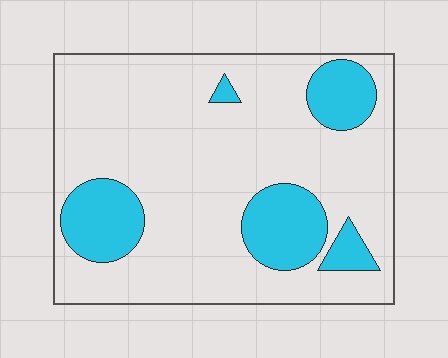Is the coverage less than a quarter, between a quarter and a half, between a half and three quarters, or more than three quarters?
Less than a quarter.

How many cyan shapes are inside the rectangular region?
5.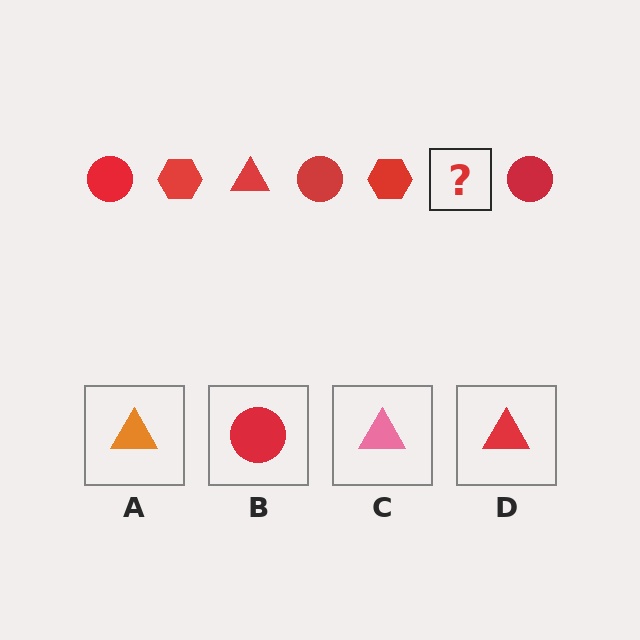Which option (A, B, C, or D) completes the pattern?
D.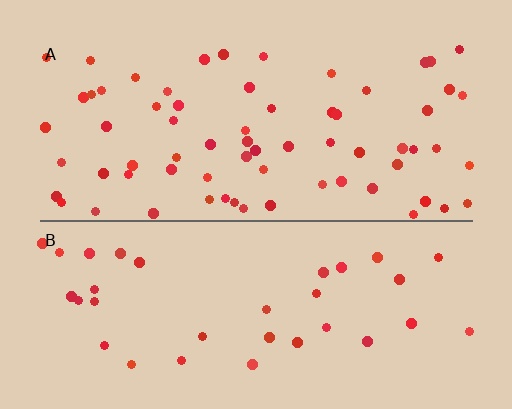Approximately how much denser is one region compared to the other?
Approximately 2.0× — region A over region B.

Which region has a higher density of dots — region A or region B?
A (the top).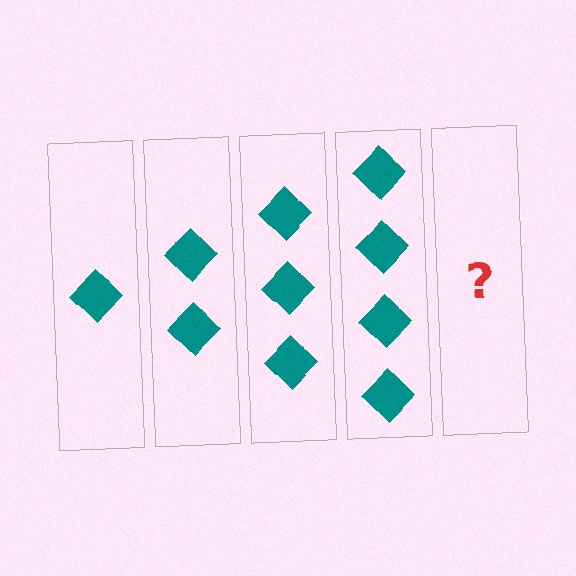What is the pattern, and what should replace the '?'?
The pattern is that each step adds one more diamond. The '?' should be 5 diamonds.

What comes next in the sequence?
The next element should be 5 diamonds.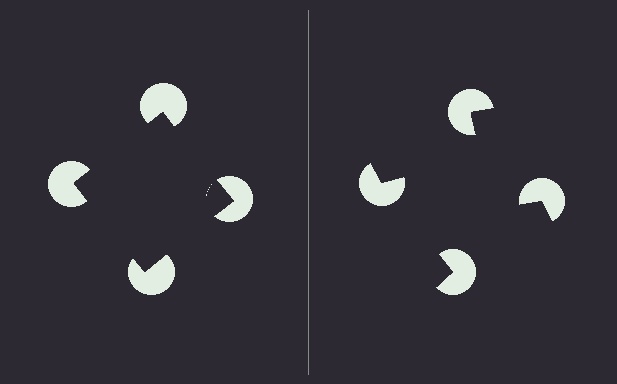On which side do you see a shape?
An illusory square appears on the left side. On the right side the wedge cuts are rotated, so no coherent shape forms.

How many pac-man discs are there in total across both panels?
8 — 4 on each side.